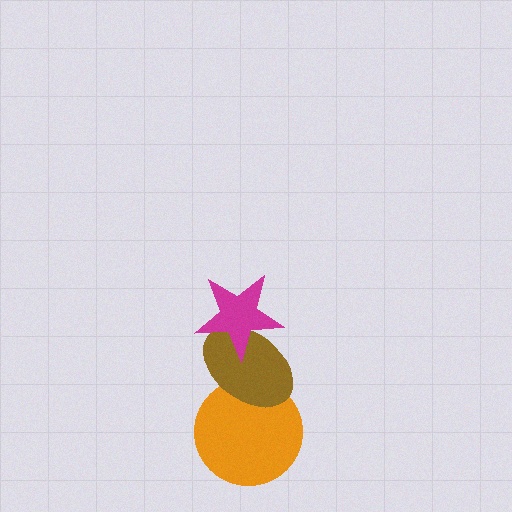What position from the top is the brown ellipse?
The brown ellipse is 2nd from the top.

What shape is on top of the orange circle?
The brown ellipse is on top of the orange circle.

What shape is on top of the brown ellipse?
The magenta star is on top of the brown ellipse.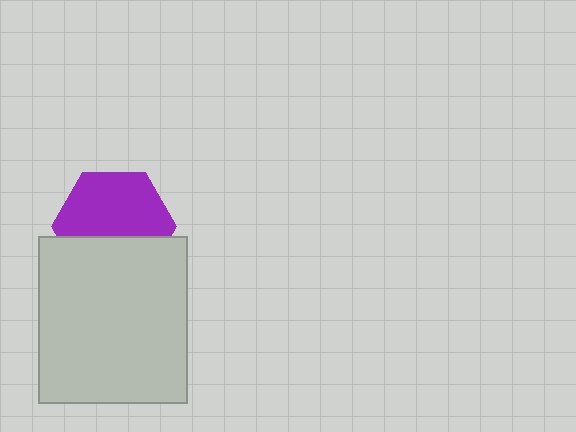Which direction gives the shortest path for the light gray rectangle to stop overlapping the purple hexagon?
Moving down gives the shortest separation.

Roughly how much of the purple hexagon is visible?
About half of it is visible (roughly 60%).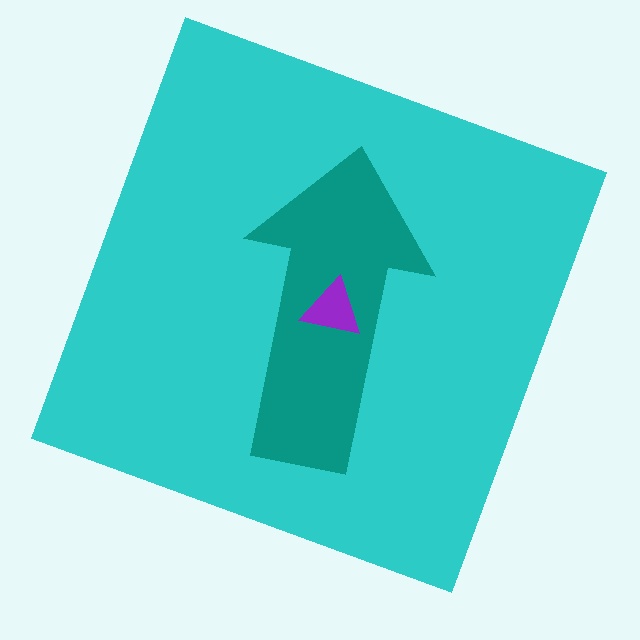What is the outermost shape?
The cyan square.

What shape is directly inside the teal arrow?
The purple triangle.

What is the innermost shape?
The purple triangle.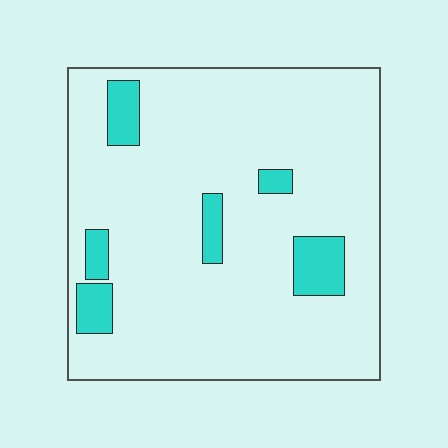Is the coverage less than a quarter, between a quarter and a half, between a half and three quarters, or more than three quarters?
Less than a quarter.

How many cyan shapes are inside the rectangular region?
6.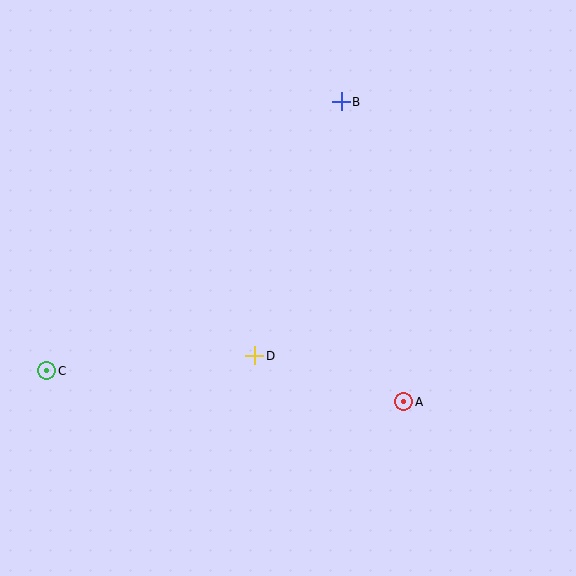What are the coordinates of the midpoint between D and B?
The midpoint between D and B is at (298, 229).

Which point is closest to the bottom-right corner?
Point A is closest to the bottom-right corner.